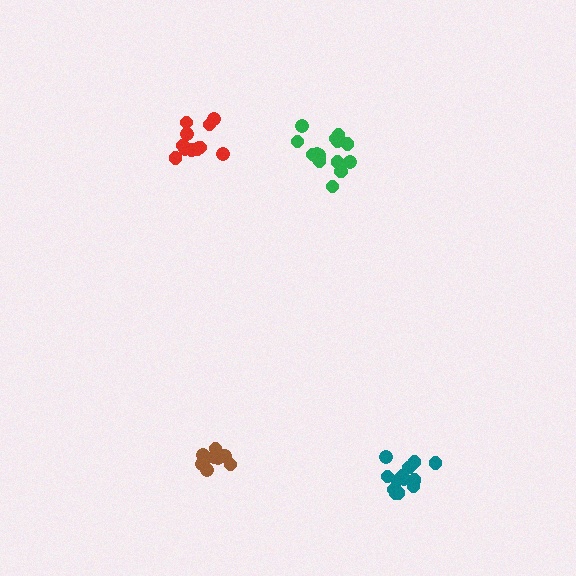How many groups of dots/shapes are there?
There are 4 groups.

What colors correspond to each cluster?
The clusters are colored: red, brown, teal, green.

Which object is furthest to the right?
The teal cluster is rightmost.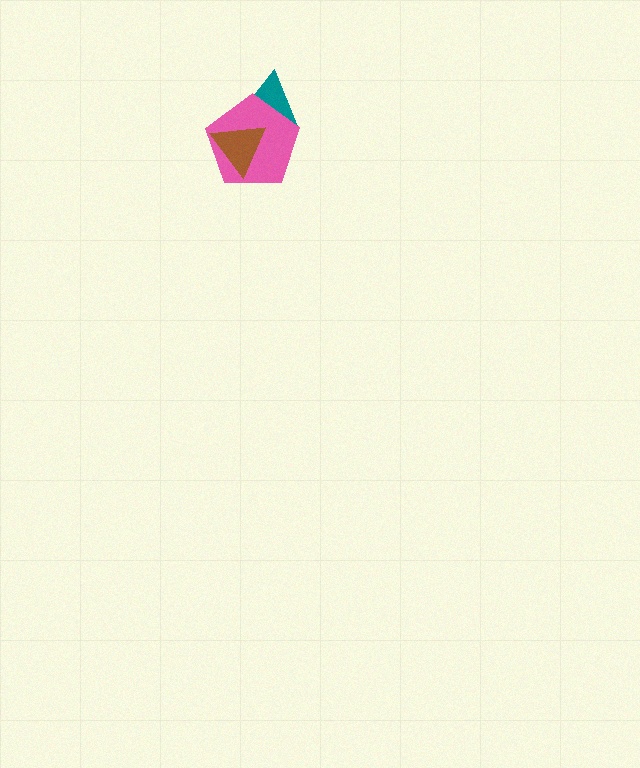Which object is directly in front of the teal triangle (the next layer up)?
The pink pentagon is directly in front of the teal triangle.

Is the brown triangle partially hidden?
No, no other shape covers it.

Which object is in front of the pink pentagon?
The brown triangle is in front of the pink pentagon.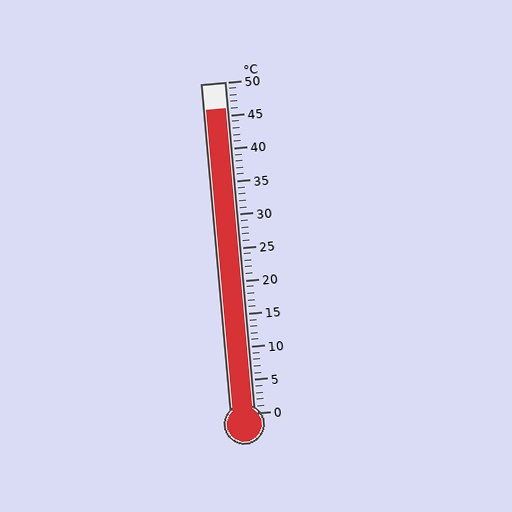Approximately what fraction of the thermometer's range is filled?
The thermometer is filled to approximately 90% of its range.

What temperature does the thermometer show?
The thermometer shows approximately 46°C.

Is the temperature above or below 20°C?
The temperature is above 20°C.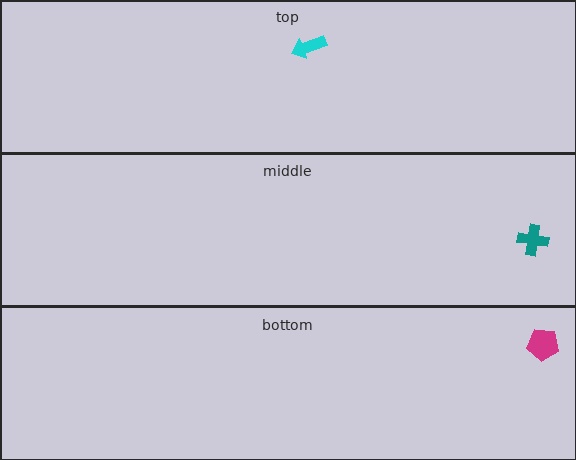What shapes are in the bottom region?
The magenta pentagon.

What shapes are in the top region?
The cyan arrow.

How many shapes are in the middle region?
1.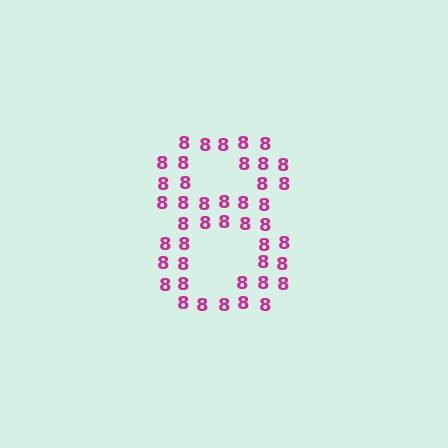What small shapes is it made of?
It is made of small digit 8's.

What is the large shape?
The large shape is the digit 8.